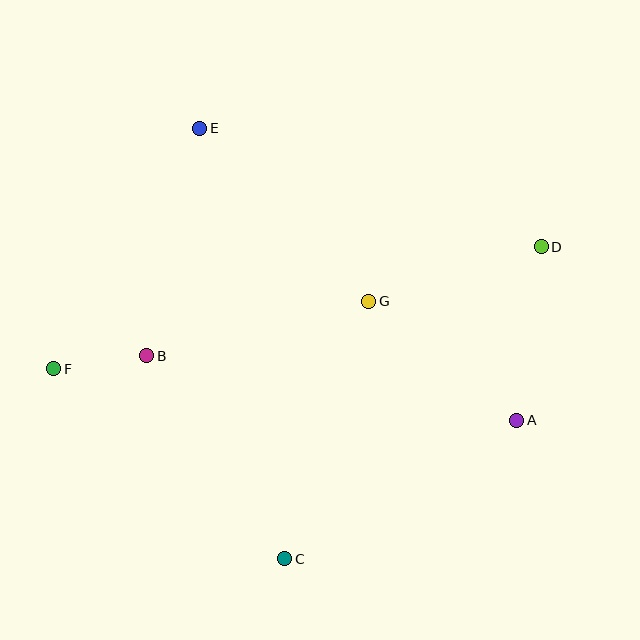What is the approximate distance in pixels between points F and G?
The distance between F and G is approximately 322 pixels.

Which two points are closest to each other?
Points B and F are closest to each other.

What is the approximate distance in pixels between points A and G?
The distance between A and G is approximately 190 pixels.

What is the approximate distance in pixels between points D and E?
The distance between D and E is approximately 362 pixels.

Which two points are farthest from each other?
Points D and F are farthest from each other.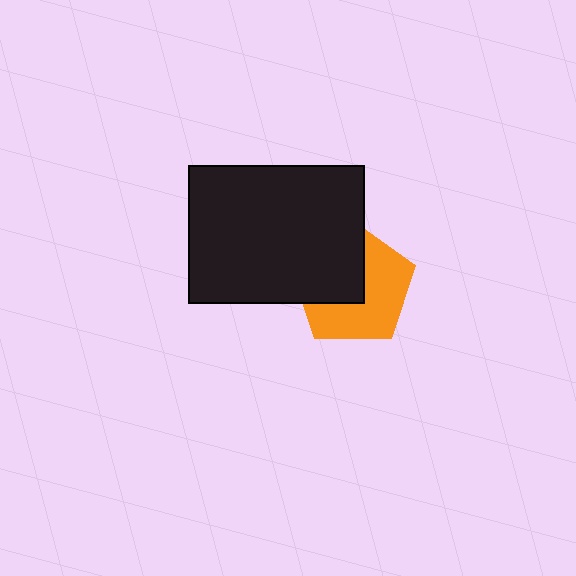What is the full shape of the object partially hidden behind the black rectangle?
The partially hidden object is an orange pentagon.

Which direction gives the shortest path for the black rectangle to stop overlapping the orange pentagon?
Moving toward the upper-left gives the shortest separation.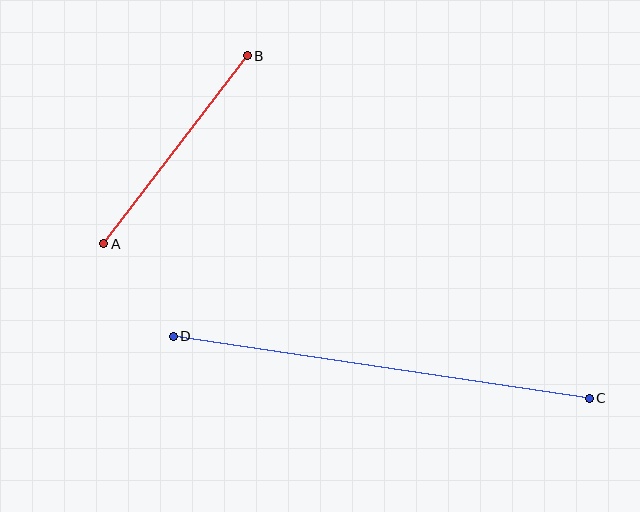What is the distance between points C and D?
The distance is approximately 420 pixels.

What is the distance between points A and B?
The distance is approximately 236 pixels.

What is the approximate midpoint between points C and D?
The midpoint is at approximately (381, 367) pixels.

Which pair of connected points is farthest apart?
Points C and D are farthest apart.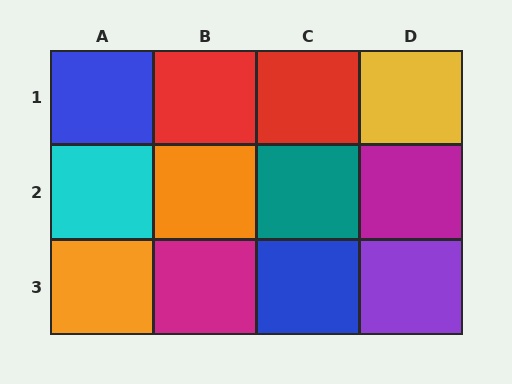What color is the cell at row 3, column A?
Orange.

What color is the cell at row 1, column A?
Blue.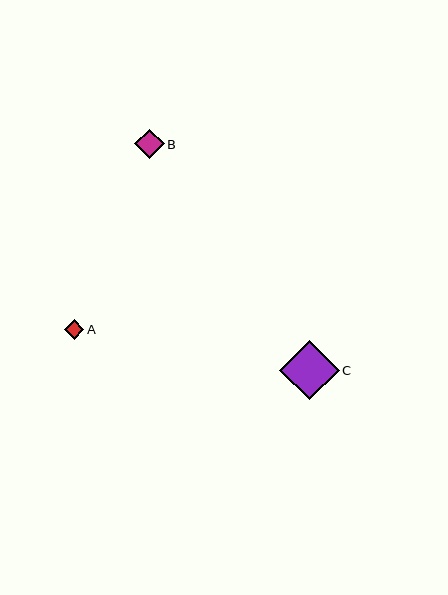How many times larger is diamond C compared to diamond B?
Diamond C is approximately 2.0 times the size of diamond B.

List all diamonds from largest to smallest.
From largest to smallest: C, B, A.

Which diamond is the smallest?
Diamond A is the smallest with a size of approximately 20 pixels.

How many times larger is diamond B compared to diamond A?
Diamond B is approximately 1.5 times the size of diamond A.